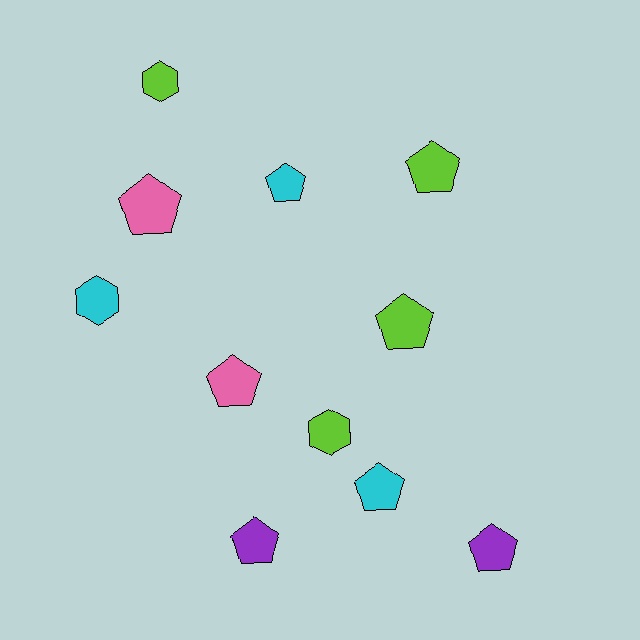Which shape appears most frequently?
Pentagon, with 8 objects.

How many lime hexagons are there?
There are 2 lime hexagons.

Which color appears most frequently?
Lime, with 4 objects.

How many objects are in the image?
There are 11 objects.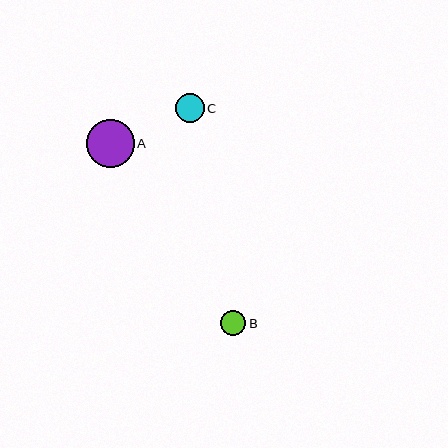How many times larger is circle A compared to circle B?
Circle A is approximately 1.9 times the size of circle B.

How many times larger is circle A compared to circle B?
Circle A is approximately 1.9 times the size of circle B.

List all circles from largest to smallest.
From largest to smallest: A, C, B.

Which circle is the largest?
Circle A is the largest with a size of approximately 48 pixels.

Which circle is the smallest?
Circle B is the smallest with a size of approximately 25 pixels.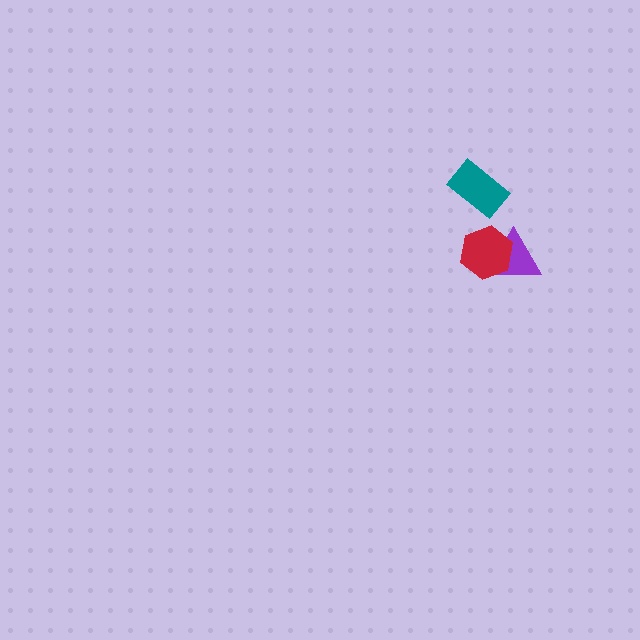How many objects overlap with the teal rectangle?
0 objects overlap with the teal rectangle.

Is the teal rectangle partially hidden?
No, no other shape covers it.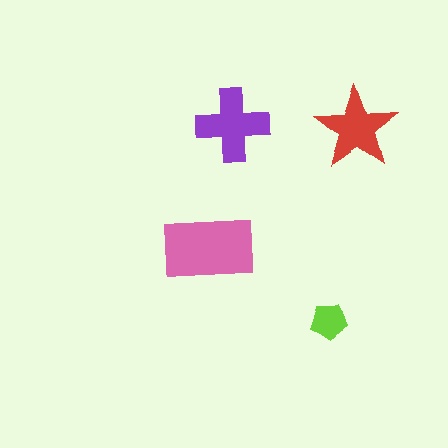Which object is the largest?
The pink rectangle.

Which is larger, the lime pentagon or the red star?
The red star.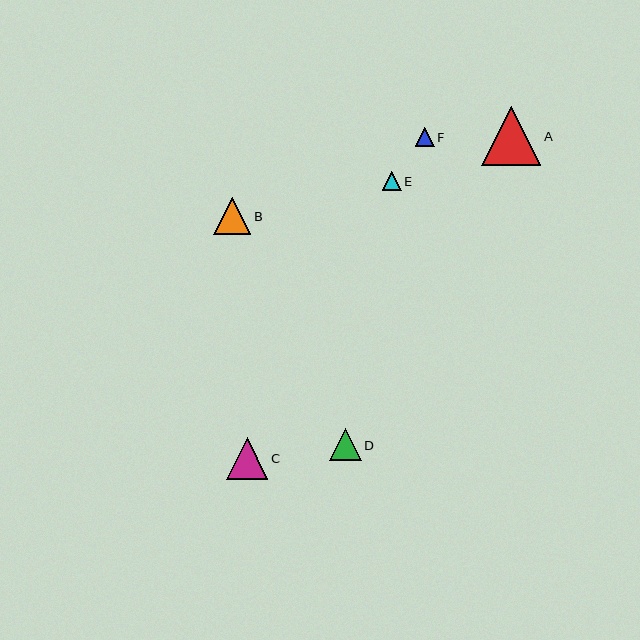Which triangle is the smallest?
Triangle E is the smallest with a size of approximately 19 pixels.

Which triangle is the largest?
Triangle A is the largest with a size of approximately 59 pixels.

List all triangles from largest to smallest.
From largest to smallest: A, C, B, D, F, E.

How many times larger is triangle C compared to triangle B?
Triangle C is approximately 1.1 times the size of triangle B.